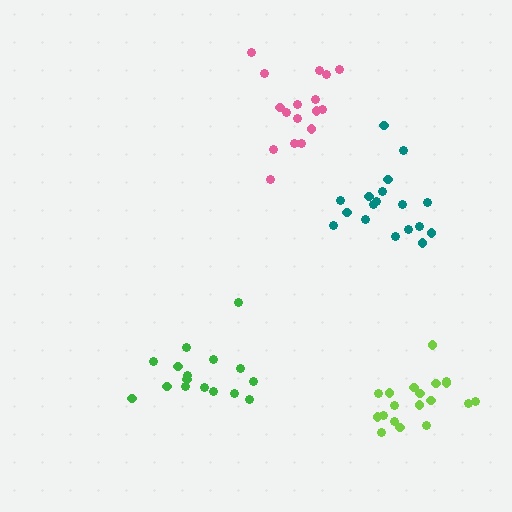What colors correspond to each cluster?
The clusters are colored: teal, lime, green, pink.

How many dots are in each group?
Group 1: 18 dots, Group 2: 19 dots, Group 3: 16 dots, Group 4: 17 dots (70 total).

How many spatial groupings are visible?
There are 4 spatial groupings.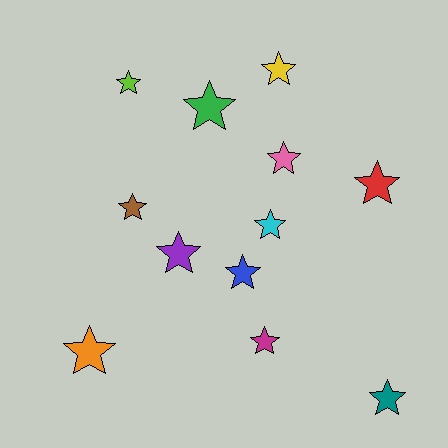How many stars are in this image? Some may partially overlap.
There are 12 stars.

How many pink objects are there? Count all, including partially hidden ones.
There is 1 pink object.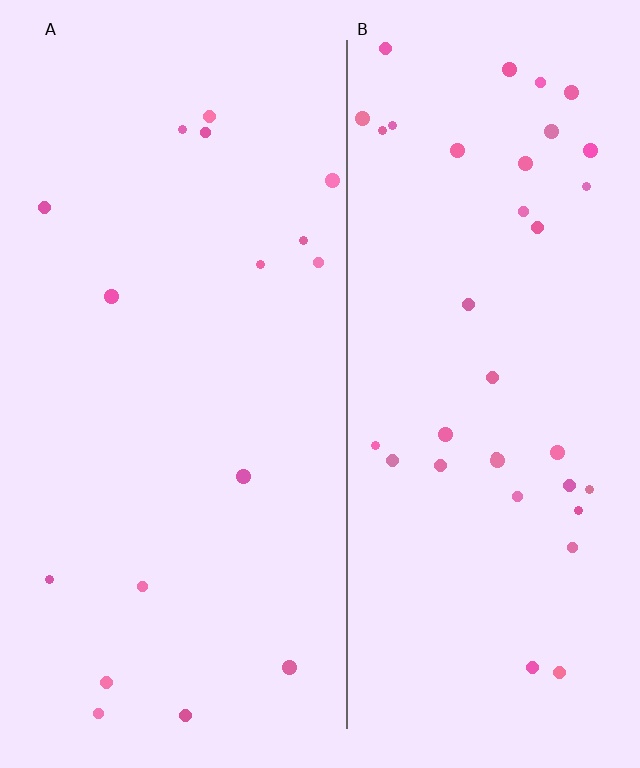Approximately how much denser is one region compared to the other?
Approximately 2.3× — region B over region A.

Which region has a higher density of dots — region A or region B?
B (the right).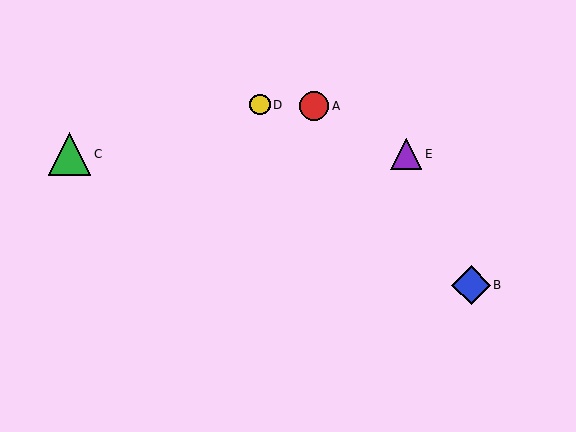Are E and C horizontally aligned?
Yes, both are at y≈154.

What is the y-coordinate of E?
Object E is at y≈154.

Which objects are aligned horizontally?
Objects C, E are aligned horizontally.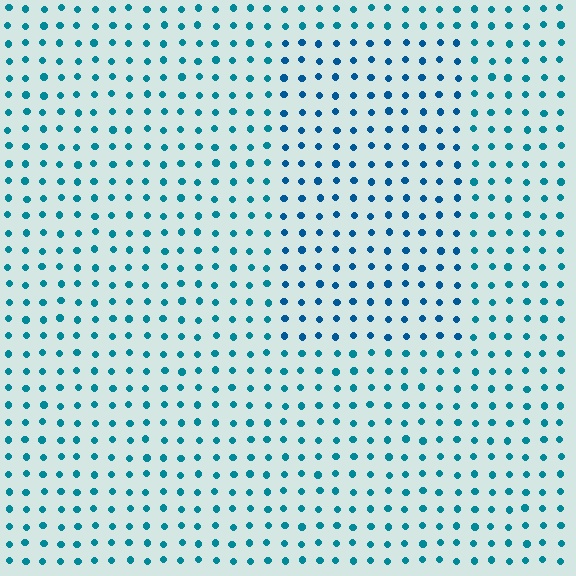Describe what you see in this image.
The image is filled with small teal elements in a uniform arrangement. A rectangle-shaped region is visible where the elements are tinted to a slightly different hue, forming a subtle color boundary.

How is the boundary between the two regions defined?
The boundary is defined purely by a slight shift in hue (about 20 degrees). Spacing, size, and orientation are identical on both sides.